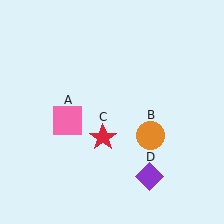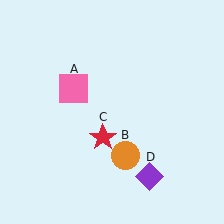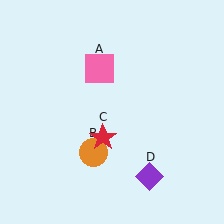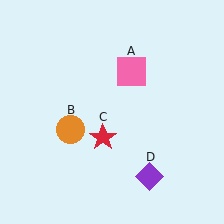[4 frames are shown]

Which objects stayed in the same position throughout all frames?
Red star (object C) and purple diamond (object D) remained stationary.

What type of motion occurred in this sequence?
The pink square (object A), orange circle (object B) rotated clockwise around the center of the scene.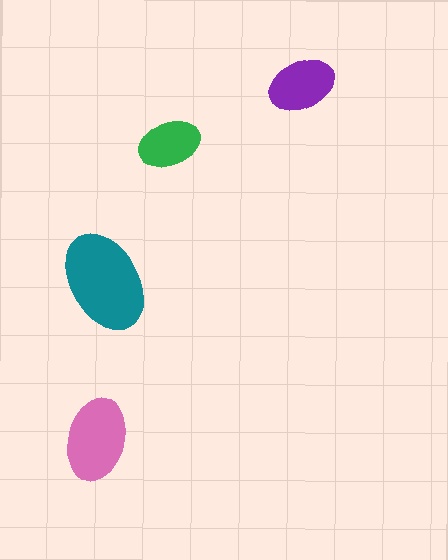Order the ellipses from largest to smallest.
the teal one, the pink one, the purple one, the green one.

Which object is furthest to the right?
The purple ellipse is rightmost.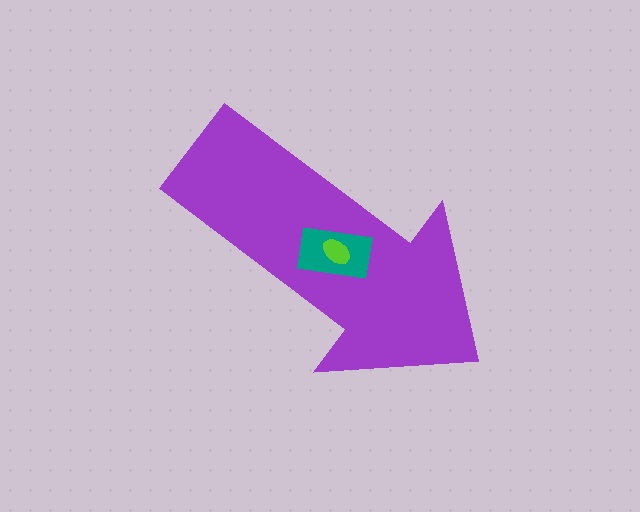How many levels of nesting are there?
3.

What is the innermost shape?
The lime ellipse.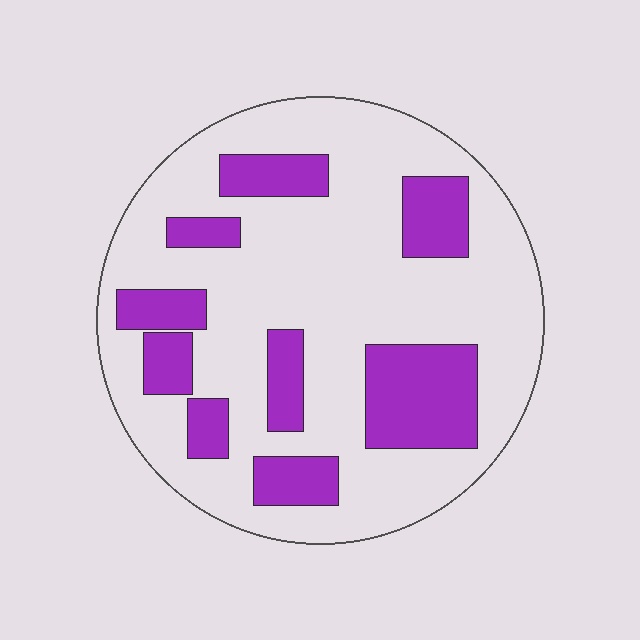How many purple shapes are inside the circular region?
9.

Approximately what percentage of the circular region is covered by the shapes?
Approximately 25%.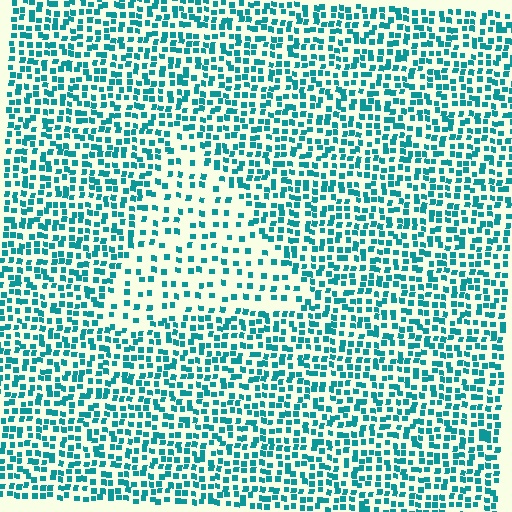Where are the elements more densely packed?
The elements are more densely packed outside the triangle boundary.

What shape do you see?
I see a triangle.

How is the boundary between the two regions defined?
The boundary is defined by a change in element density (approximately 2.1x ratio). All elements are the same color, size, and shape.